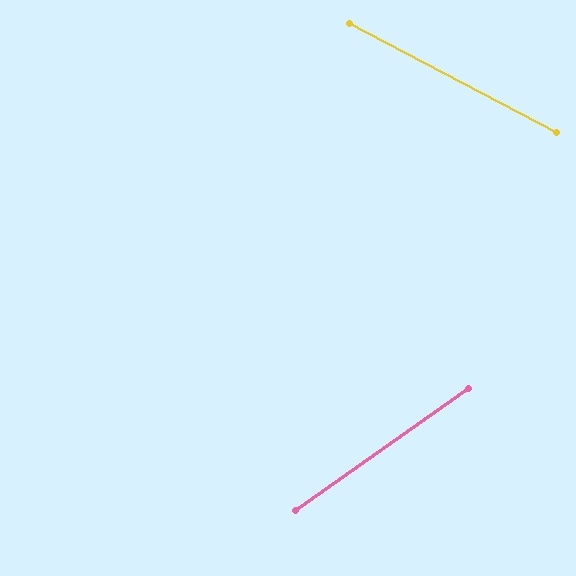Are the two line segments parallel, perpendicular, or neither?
Neither parallel nor perpendicular — they differ by about 63°.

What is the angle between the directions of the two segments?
Approximately 63 degrees.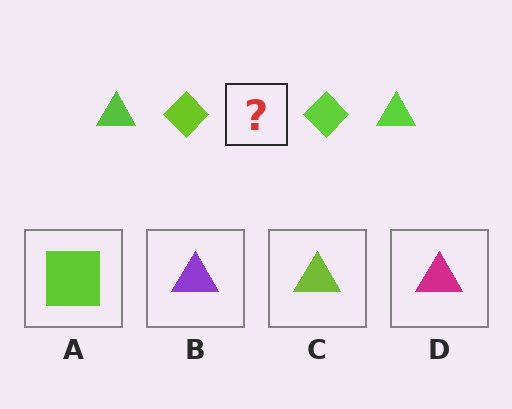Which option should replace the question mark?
Option C.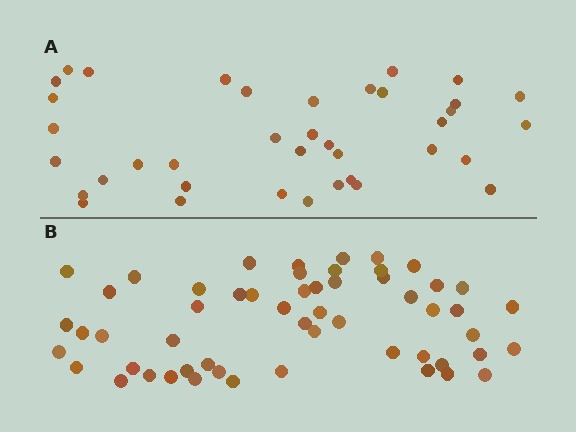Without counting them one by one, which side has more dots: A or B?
Region B (the bottom region) has more dots.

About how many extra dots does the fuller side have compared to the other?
Region B has approximately 15 more dots than region A.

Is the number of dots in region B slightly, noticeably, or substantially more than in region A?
Region B has noticeably more, but not dramatically so. The ratio is roughly 1.4 to 1.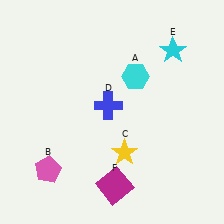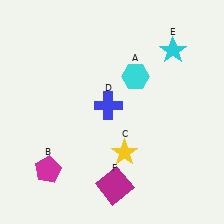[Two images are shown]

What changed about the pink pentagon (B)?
In Image 1, B is pink. In Image 2, it changed to magenta.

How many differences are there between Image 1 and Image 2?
There is 1 difference between the two images.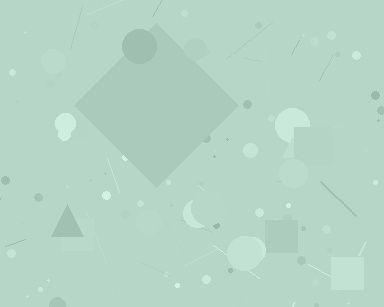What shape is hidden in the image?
A diamond is hidden in the image.